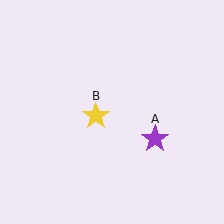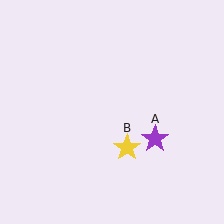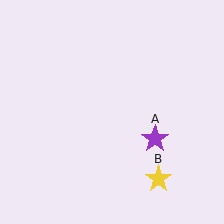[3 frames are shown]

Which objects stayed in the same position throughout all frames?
Purple star (object A) remained stationary.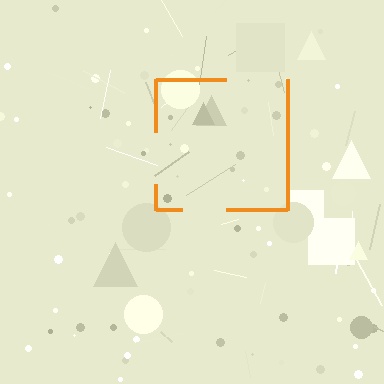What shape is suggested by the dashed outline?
The dashed outline suggests a square.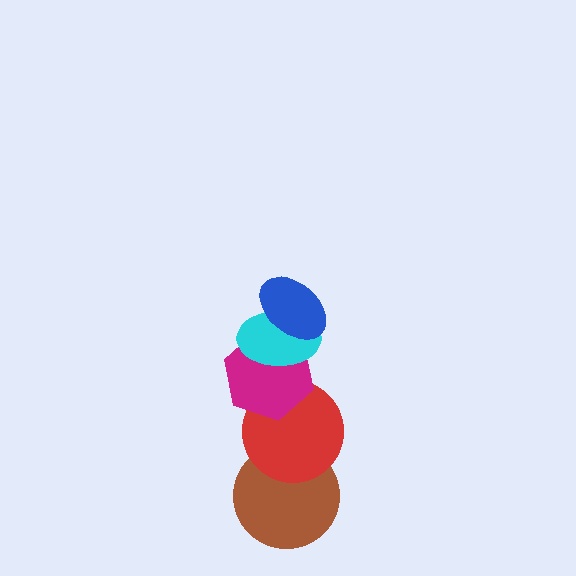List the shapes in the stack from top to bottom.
From top to bottom: the blue ellipse, the cyan ellipse, the magenta hexagon, the red circle, the brown circle.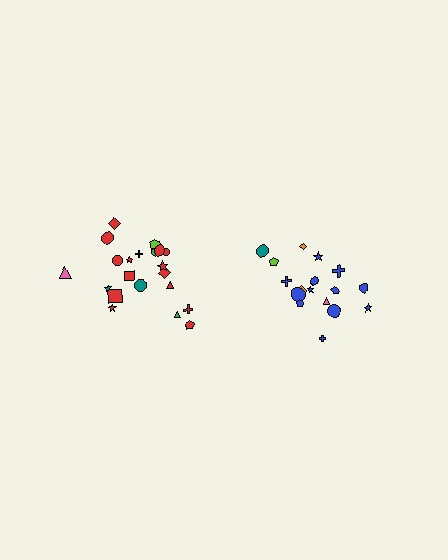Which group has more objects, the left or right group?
The left group.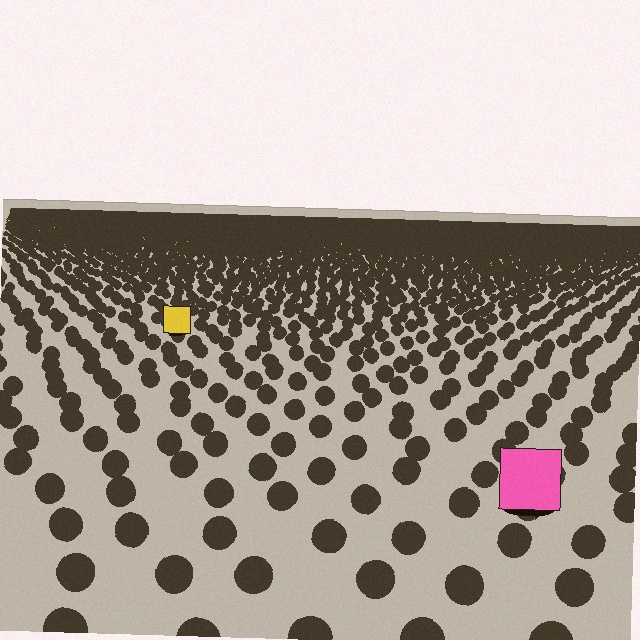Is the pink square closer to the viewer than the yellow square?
Yes. The pink square is closer — you can tell from the texture gradient: the ground texture is coarser near it.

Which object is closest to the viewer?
The pink square is closest. The texture marks near it are larger and more spread out.